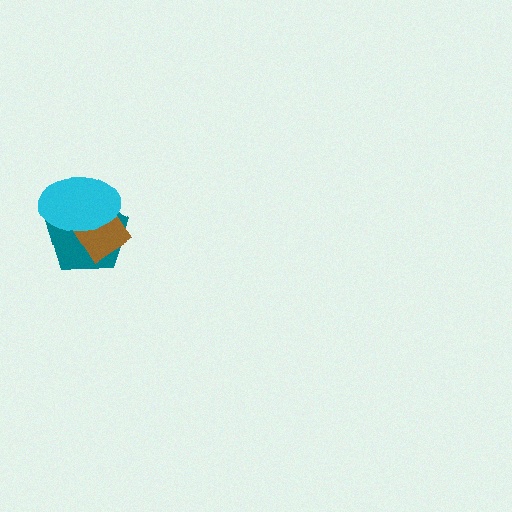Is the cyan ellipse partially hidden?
No, no other shape covers it.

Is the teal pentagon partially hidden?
Yes, it is partially covered by another shape.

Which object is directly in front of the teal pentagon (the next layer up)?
The brown diamond is directly in front of the teal pentagon.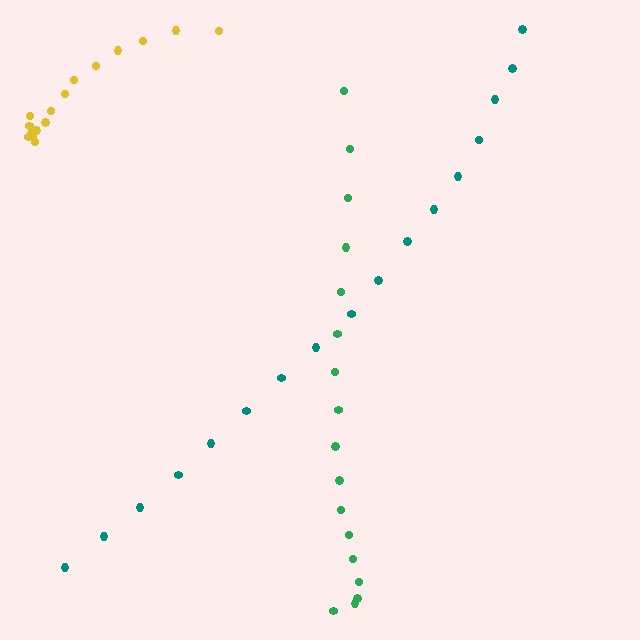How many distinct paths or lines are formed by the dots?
There are 3 distinct paths.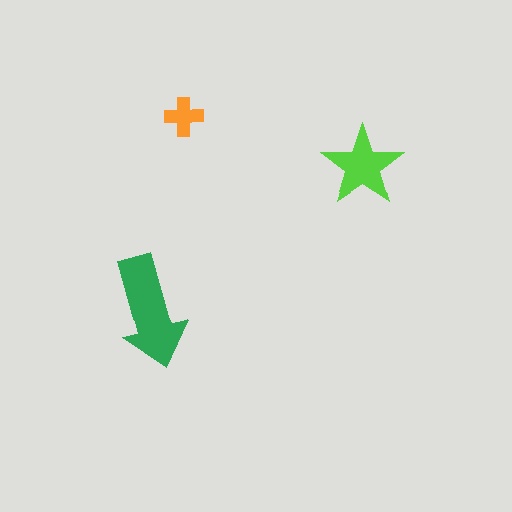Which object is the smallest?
The orange cross.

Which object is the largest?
The green arrow.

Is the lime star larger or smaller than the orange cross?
Larger.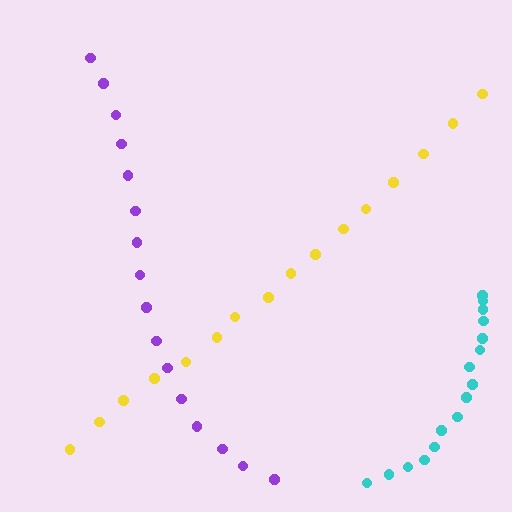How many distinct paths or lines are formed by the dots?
There are 3 distinct paths.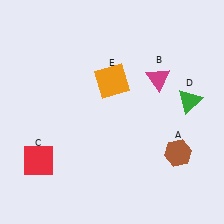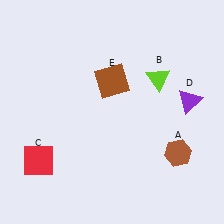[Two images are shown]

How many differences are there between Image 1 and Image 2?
There are 3 differences between the two images.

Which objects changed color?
B changed from magenta to lime. D changed from green to purple. E changed from orange to brown.